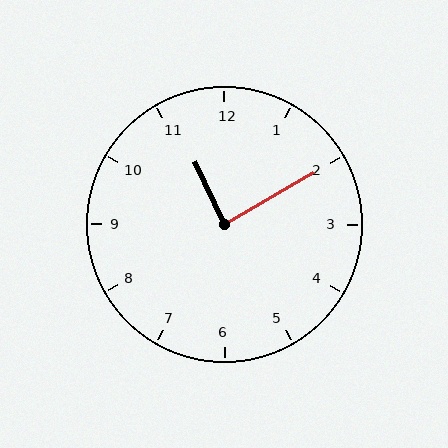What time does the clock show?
11:10.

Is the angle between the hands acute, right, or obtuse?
It is right.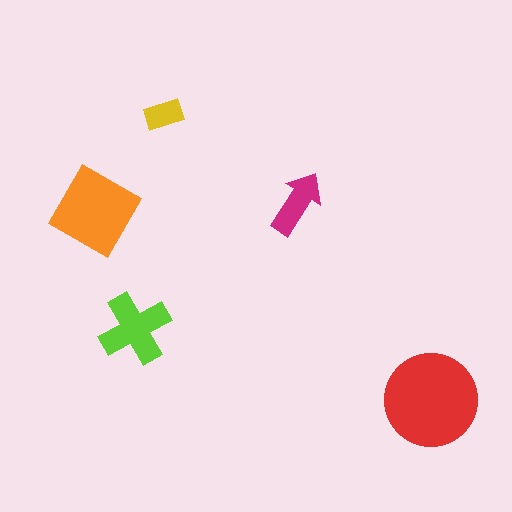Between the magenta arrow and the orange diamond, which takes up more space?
The orange diamond.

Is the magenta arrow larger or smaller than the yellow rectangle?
Larger.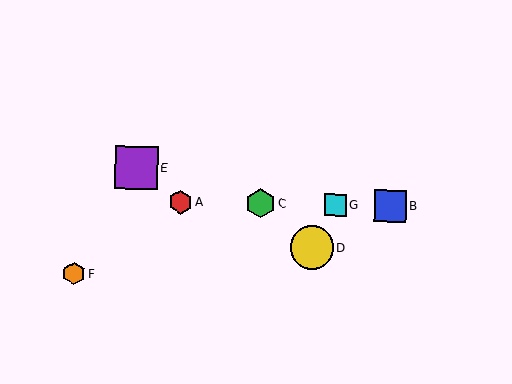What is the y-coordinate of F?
Object F is at y≈273.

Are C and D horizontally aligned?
No, C is at y≈204 and D is at y≈247.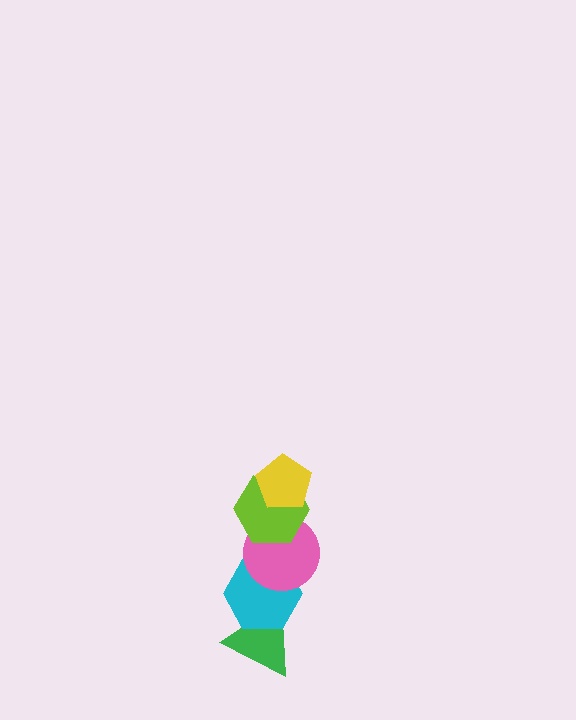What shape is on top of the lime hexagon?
The yellow pentagon is on top of the lime hexagon.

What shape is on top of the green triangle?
The cyan hexagon is on top of the green triangle.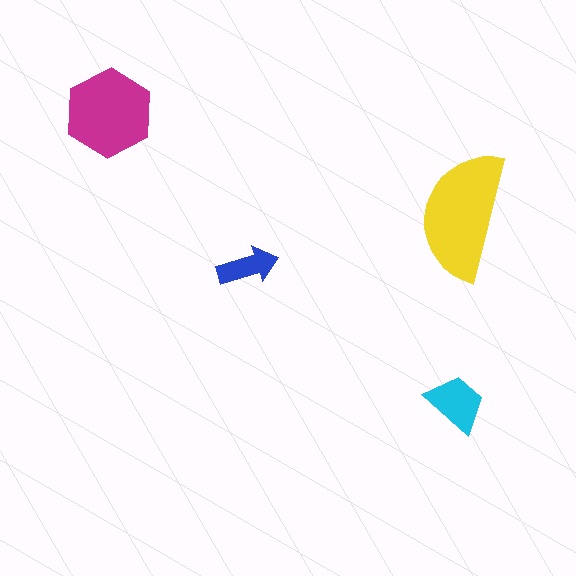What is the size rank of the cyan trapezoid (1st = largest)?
3rd.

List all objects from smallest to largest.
The blue arrow, the cyan trapezoid, the magenta hexagon, the yellow semicircle.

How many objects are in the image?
There are 4 objects in the image.